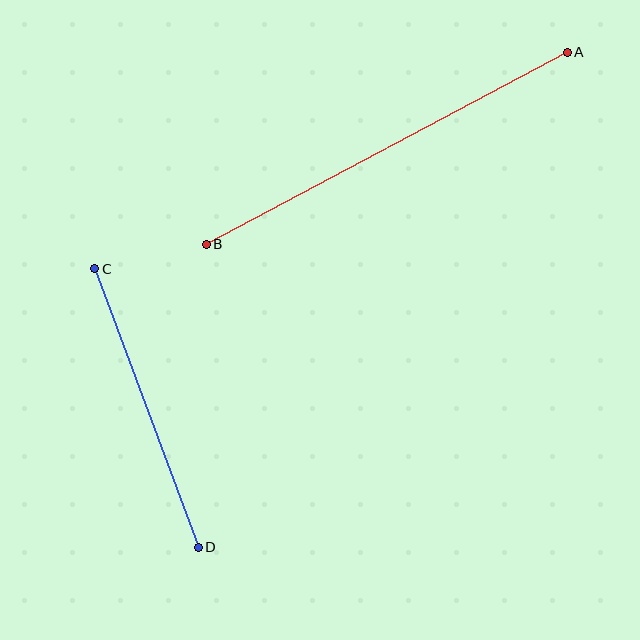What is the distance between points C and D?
The distance is approximately 297 pixels.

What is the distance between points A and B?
The distance is approximately 409 pixels.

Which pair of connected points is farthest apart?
Points A and B are farthest apart.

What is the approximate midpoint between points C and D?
The midpoint is at approximately (147, 408) pixels.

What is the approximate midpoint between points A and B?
The midpoint is at approximately (387, 148) pixels.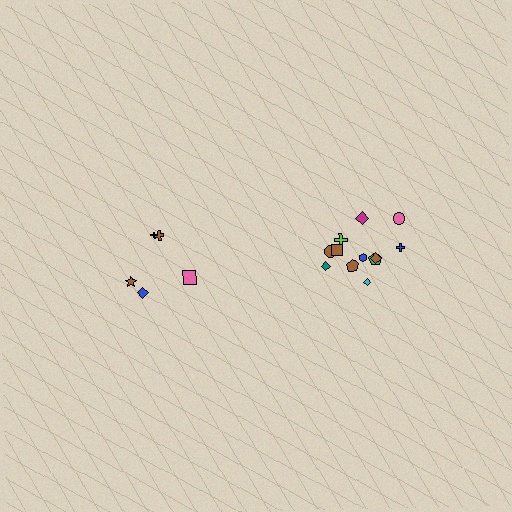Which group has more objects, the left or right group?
The right group.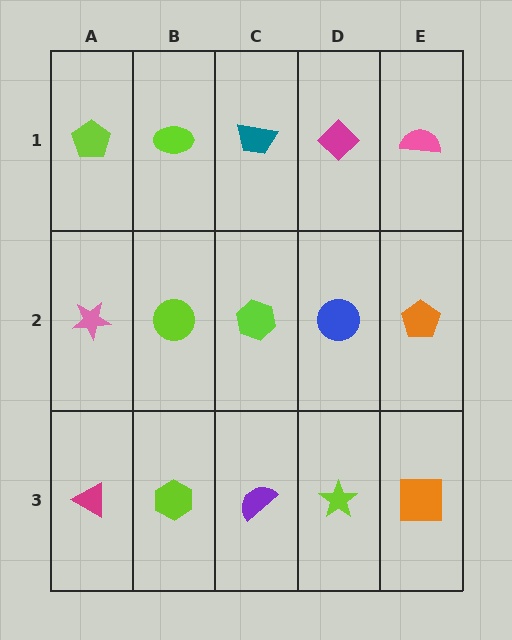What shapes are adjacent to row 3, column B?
A lime circle (row 2, column B), a magenta triangle (row 3, column A), a purple semicircle (row 3, column C).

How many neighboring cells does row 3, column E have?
2.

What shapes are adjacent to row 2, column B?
A lime ellipse (row 1, column B), a lime hexagon (row 3, column B), a pink star (row 2, column A), a lime hexagon (row 2, column C).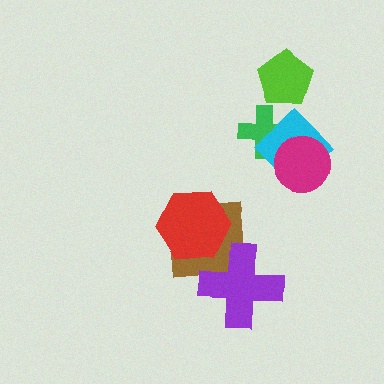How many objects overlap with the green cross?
1 object overlaps with the green cross.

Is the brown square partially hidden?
Yes, it is partially covered by another shape.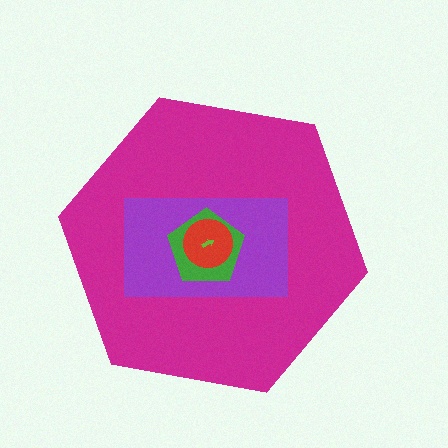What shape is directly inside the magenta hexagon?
The purple rectangle.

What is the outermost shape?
The magenta hexagon.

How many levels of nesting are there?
5.